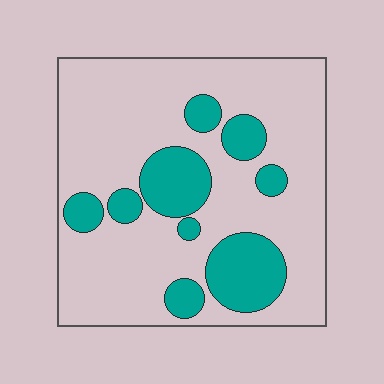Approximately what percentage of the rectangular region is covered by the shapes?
Approximately 25%.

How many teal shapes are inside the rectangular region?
9.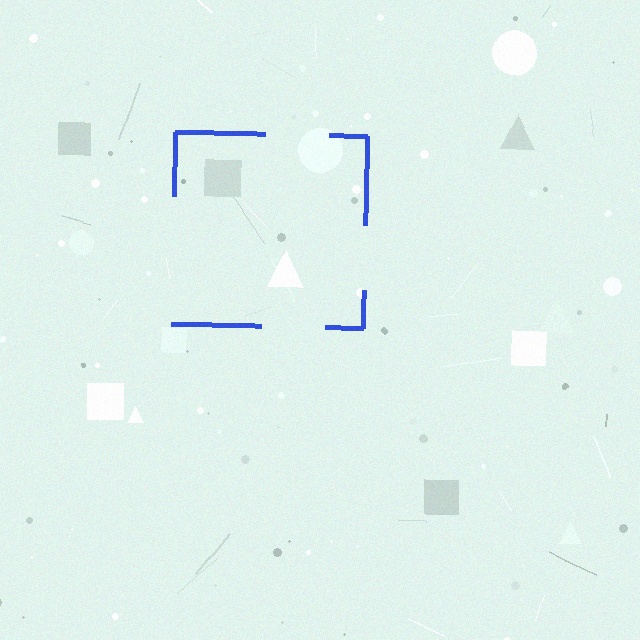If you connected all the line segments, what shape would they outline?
They would outline a square.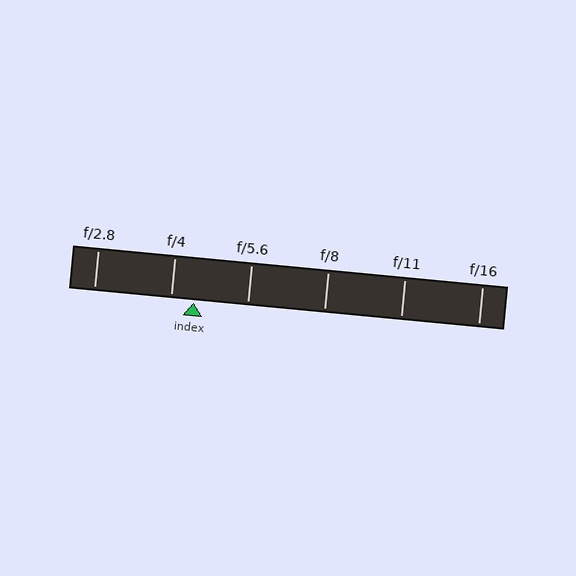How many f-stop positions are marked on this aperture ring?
There are 6 f-stop positions marked.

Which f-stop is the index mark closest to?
The index mark is closest to f/4.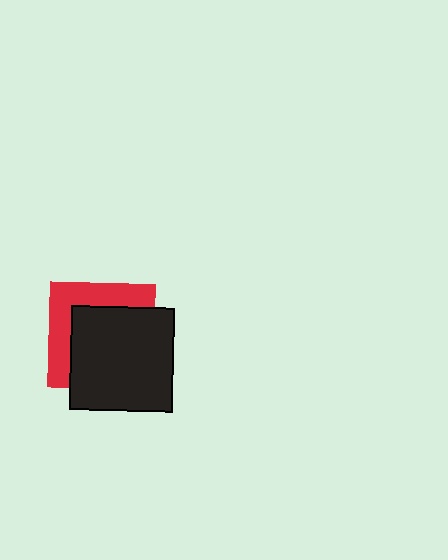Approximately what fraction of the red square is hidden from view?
Roughly 61% of the red square is hidden behind the black square.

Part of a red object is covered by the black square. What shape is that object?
It is a square.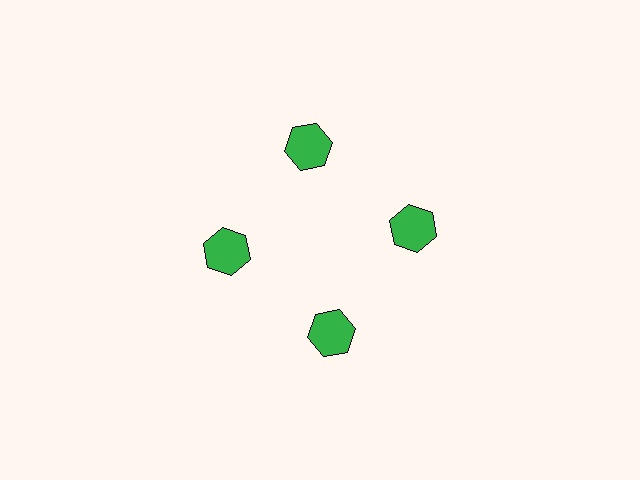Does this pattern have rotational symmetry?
Yes, this pattern has 4-fold rotational symmetry. It looks the same after rotating 90 degrees around the center.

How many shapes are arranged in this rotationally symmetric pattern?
There are 4 shapes, arranged in 4 groups of 1.